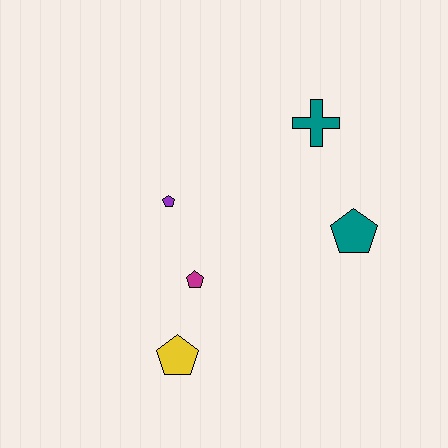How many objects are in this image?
There are 5 objects.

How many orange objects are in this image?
There are no orange objects.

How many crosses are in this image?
There is 1 cross.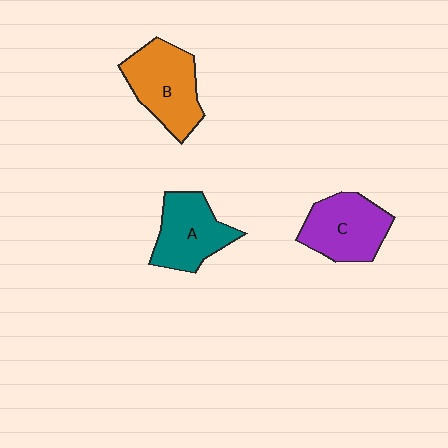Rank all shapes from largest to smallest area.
From largest to smallest: B (orange), C (purple), A (teal).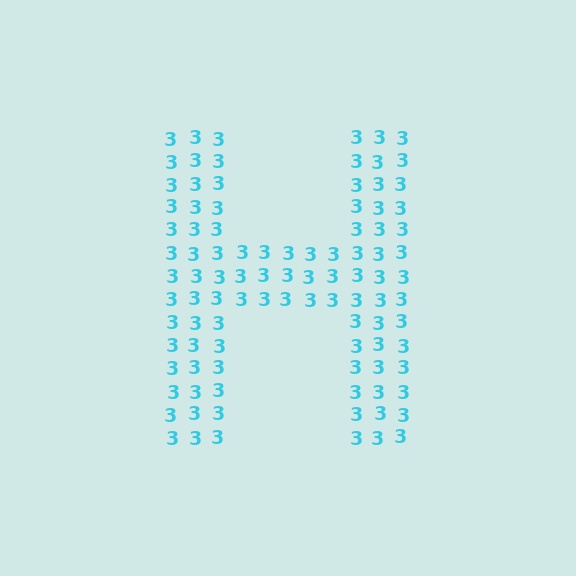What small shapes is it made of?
It is made of small digit 3's.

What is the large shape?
The large shape is the letter H.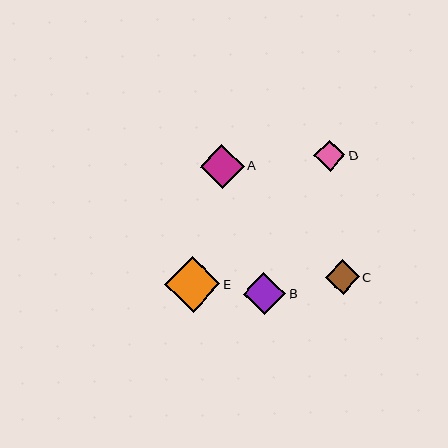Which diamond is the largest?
Diamond E is the largest with a size of approximately 56 pixels.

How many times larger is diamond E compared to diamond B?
Diamond E is approximately 1.3 times the size of diamond B.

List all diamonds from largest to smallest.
From largest to smallest: E, A, B, C, D.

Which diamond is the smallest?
Diamond D is the smallest with a size of approximately 31 pixels.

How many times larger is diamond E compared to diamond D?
Diamond E is approximately 1.8 times the size of diamond D.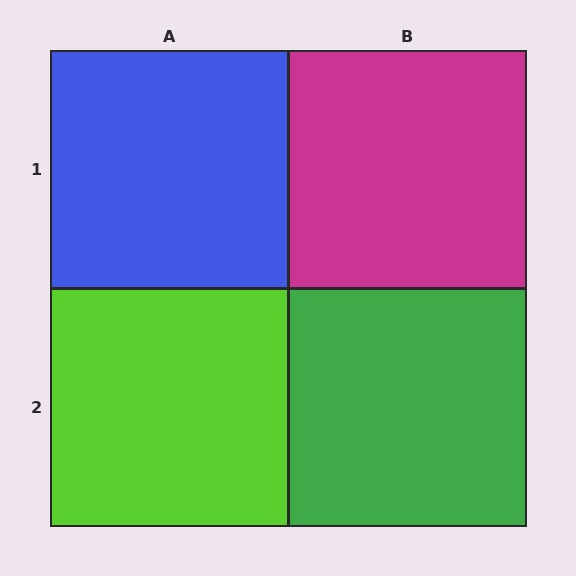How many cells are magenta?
1 cell is magenta.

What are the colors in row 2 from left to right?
Lime, green.